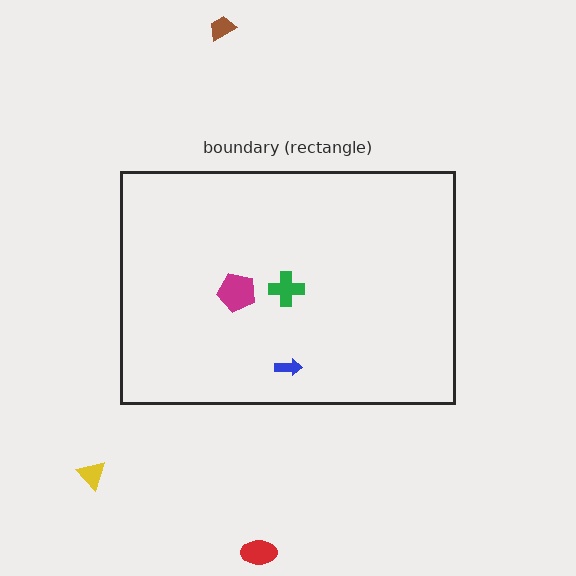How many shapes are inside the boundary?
3 inside, 3 outside.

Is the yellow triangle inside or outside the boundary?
Outside.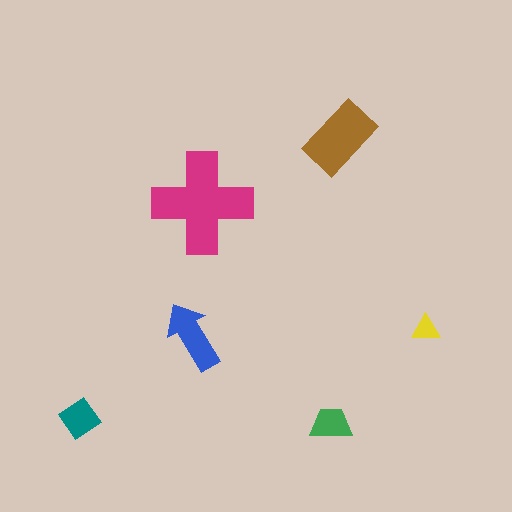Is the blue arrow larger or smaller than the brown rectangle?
Smaller.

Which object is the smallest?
The yellow triangle.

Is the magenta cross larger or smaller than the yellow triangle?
Larger.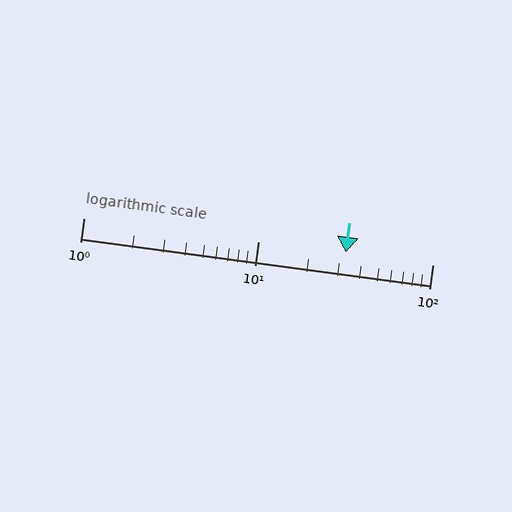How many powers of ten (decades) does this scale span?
The scale spans 2 decades, from 1 to 100.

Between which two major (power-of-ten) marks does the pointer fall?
The pointer is between 10 and 100.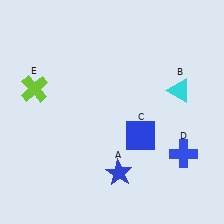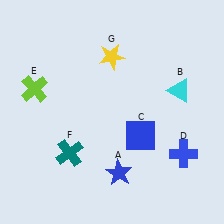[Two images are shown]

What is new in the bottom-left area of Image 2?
A teal cross (F) was added in the bottom-left area of Image 2.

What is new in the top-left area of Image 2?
A yellow star (G) was added in the top-left area of Image 2.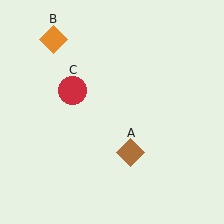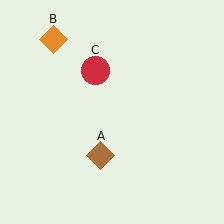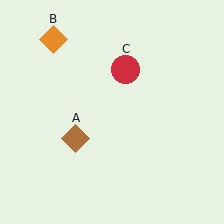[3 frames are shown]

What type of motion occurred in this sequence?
The brown diamond (object A), red circle (object C) rotated clockwise around the center of the scene.